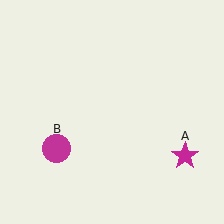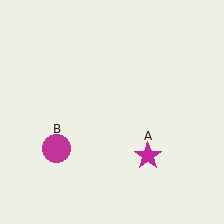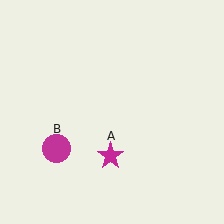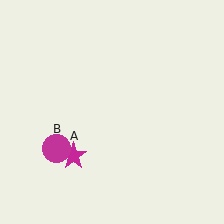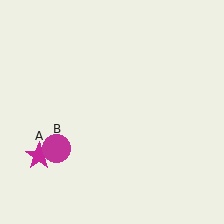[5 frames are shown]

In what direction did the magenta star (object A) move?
The magenta star (object A) moved left.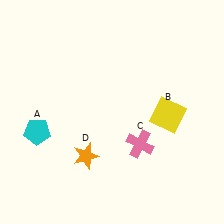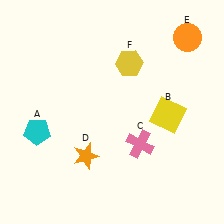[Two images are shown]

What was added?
An orange circle (E), a yellow hexagon (F) were added in Image 2.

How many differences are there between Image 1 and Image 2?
There are 2 differences between the two images.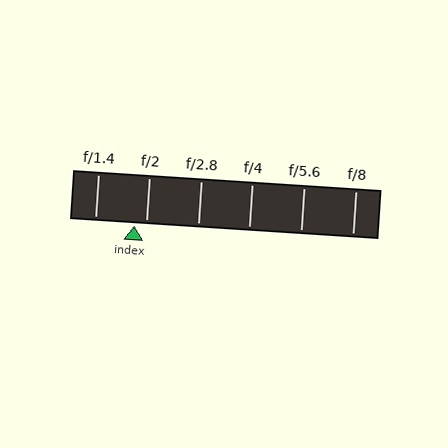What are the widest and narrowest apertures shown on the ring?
The widest aperture shown is f/1.4 and the narrowest is f/8.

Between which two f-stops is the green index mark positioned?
The index mark is between f/1.4 and f/2.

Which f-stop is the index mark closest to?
The index mark is closest to f/2.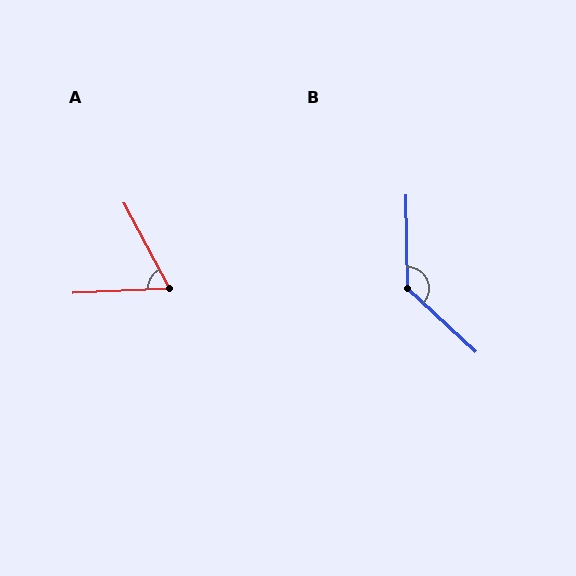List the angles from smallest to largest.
A (65°), B (134°).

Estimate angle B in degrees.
Approximately 134 degrees.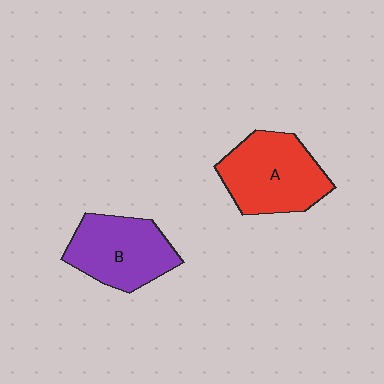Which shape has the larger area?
Shape A (red).